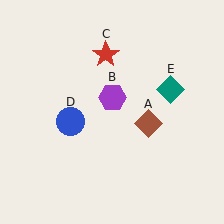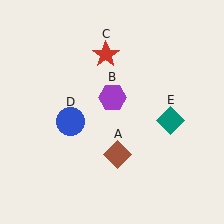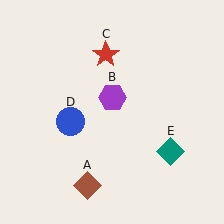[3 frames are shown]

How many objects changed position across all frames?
2 objects changed position: brown diamond (object A), teal diamond (object E).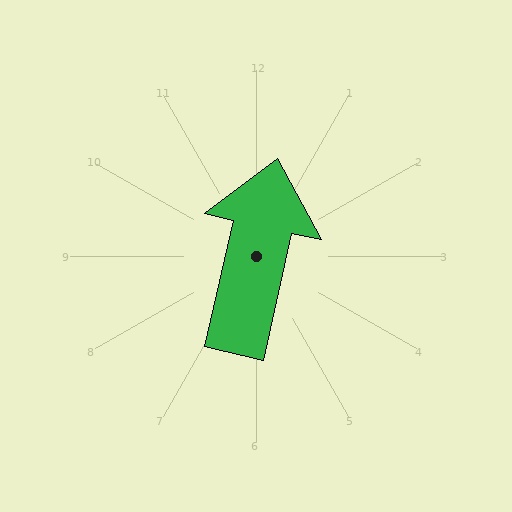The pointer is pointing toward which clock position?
Roughly 12 o'clock.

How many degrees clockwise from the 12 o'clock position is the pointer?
Approximately 13 degrees.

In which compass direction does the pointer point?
North.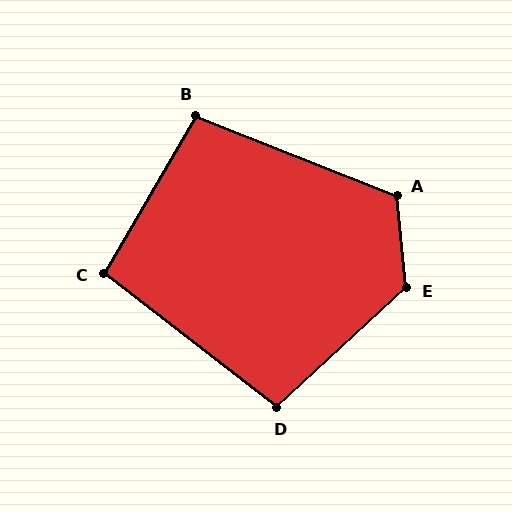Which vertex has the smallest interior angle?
C, at approximately 98 degrees.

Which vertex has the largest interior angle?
E, at approximately 127 degrees.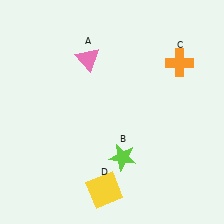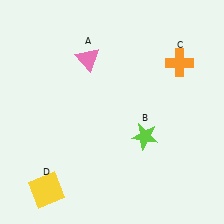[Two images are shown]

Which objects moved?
The objects that moved are: the lime star (B), the yellow square (D).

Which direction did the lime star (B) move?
The lime star (B) moved right.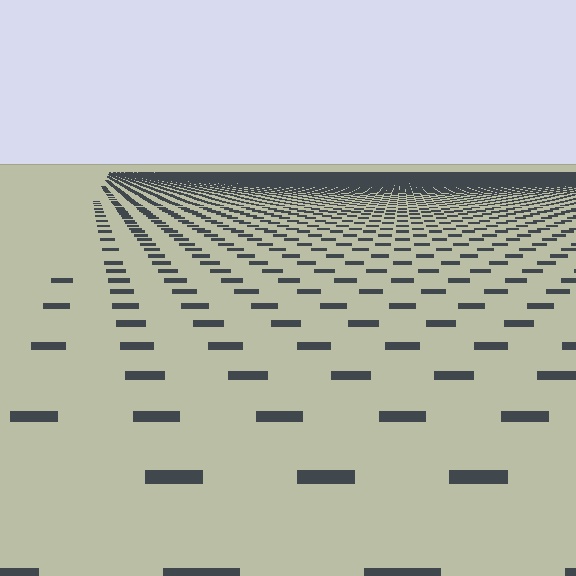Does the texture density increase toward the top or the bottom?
Density increases toward the top.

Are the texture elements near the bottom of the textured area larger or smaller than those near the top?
Larger. Near the bottom, elements are closer to the viewer and appear at a bigger on-screen size.